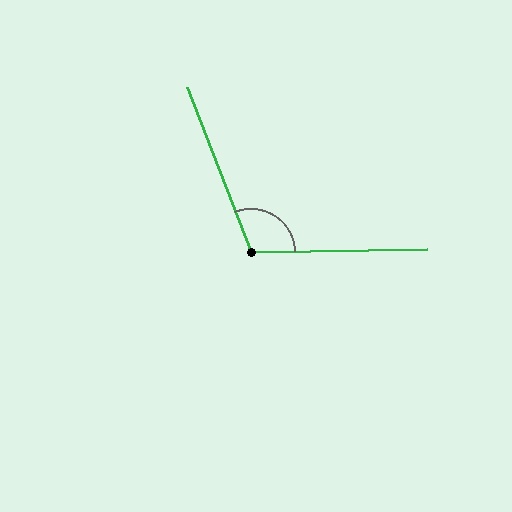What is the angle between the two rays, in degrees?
Approximately 110 degrees.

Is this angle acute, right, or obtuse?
It is obtuse.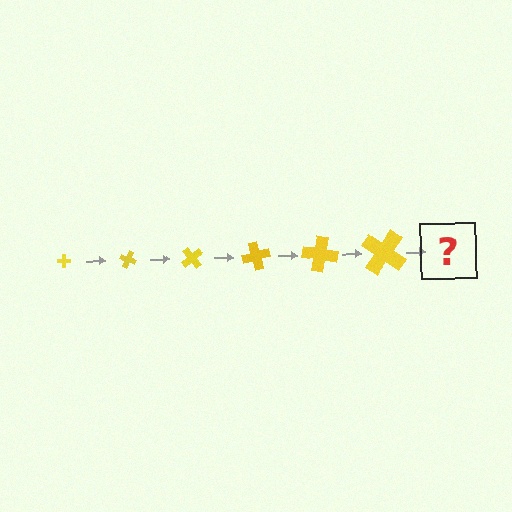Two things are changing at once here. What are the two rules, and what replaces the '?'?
The two rules are that the cross grows larger each step and it rotates 25 degrees each step. The '?' should be a cross, larger than the previous one and rotated 150 degrees from the start.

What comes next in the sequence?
The next element should be a cross, larger than the previous one and rotated 150 degrees from the start.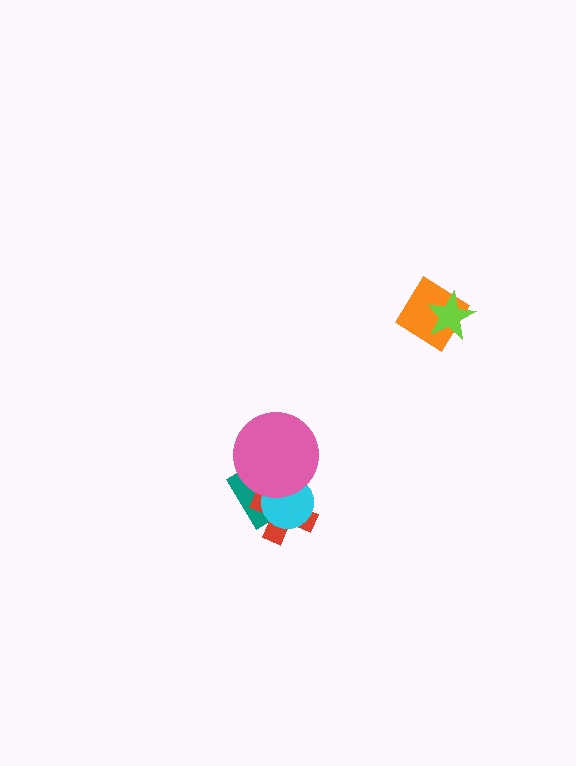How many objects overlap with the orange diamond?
1 object overlaps with the orange diamond.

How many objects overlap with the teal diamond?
3 objects overlap with the teal diamond.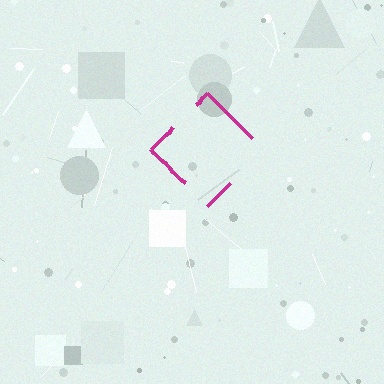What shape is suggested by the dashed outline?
The dashed outline suggests a diamond.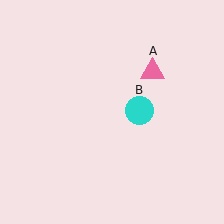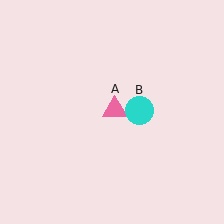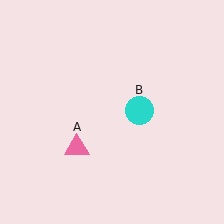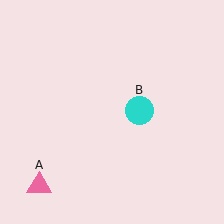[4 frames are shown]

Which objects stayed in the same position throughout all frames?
Cyan circle (object B) remained stationary.